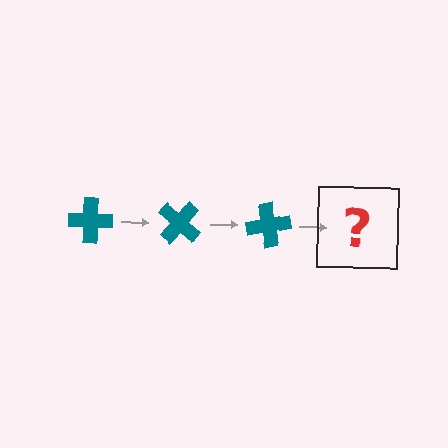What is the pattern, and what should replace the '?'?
The pattern is that the cross rotates 40 degrees each step. The '?' should be a teal cross rotated 120 degrees.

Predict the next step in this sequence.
The next step is a teal cross rotated 120 degrees.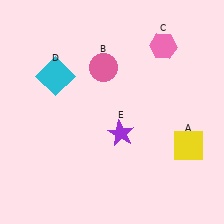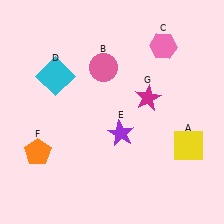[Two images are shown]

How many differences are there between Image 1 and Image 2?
There are 2 differences between the two images.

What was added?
An orange pentagon (F), a magenta star (G) were added in Image 2.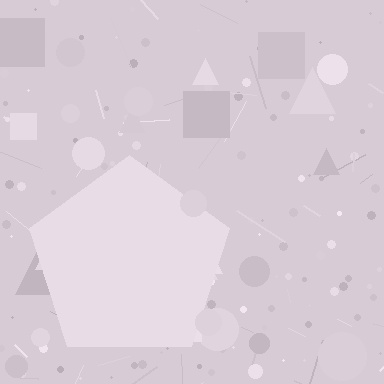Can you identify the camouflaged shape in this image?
The camouflaged shape is a pentagon.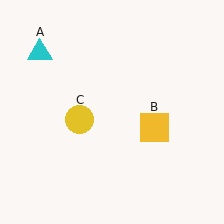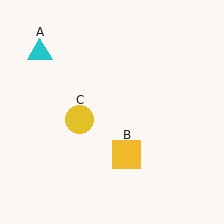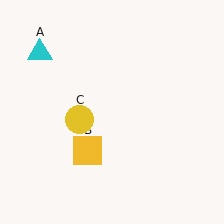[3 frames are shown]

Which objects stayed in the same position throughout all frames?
Cyan triangle (object A) and yellow circle (object C) remained stationary.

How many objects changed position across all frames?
1 object changed position: yellow square (object B).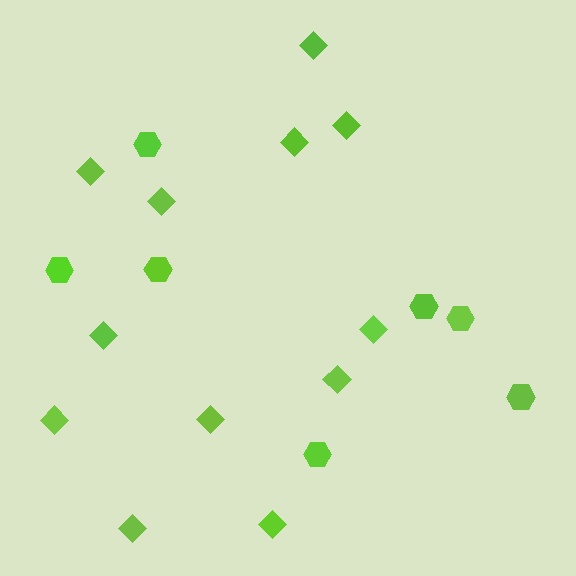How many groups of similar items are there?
There are 2 groups: one group of diamonds (12) and one group of hexagons (7).